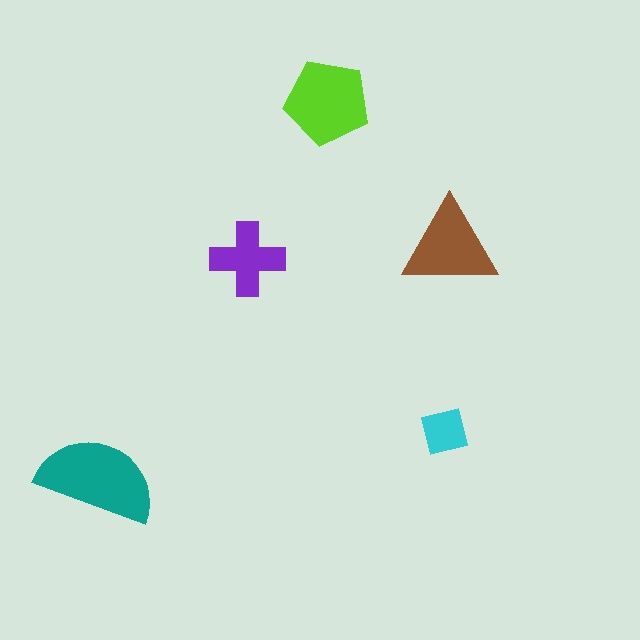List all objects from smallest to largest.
The cyan square, the purple cross, the brown triangle, the lime pentagon, the teal semicircle.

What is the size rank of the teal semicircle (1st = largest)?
1st.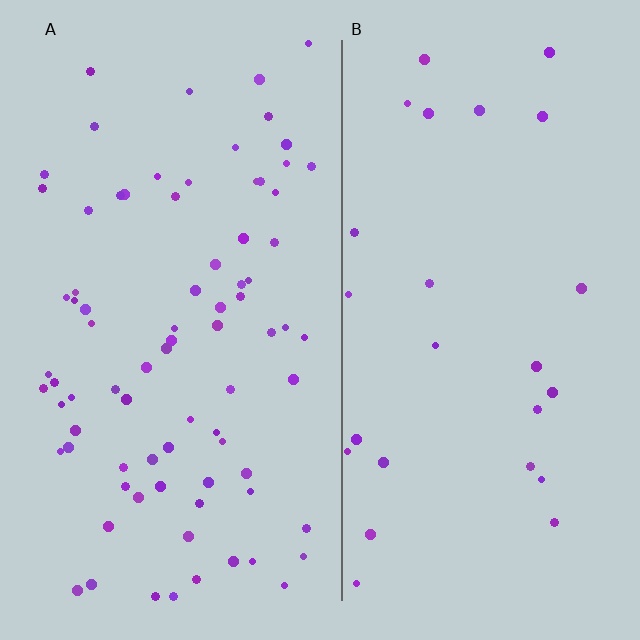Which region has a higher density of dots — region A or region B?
A (the left).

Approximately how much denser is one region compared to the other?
Approximately 3.1× — region A over region B.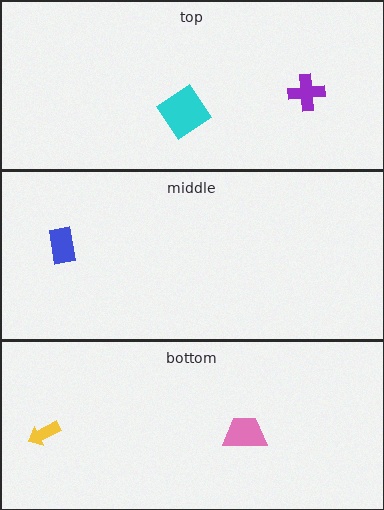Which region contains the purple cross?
The top region.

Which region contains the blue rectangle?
The middle region.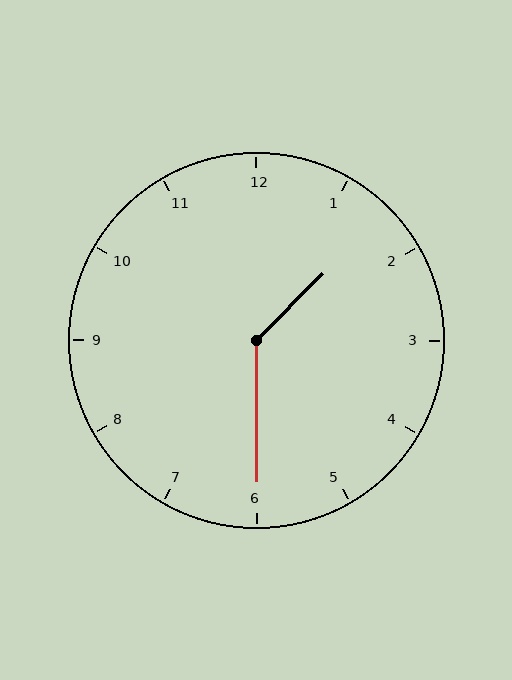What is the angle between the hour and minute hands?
Approximately 135 degrees.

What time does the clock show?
1:30.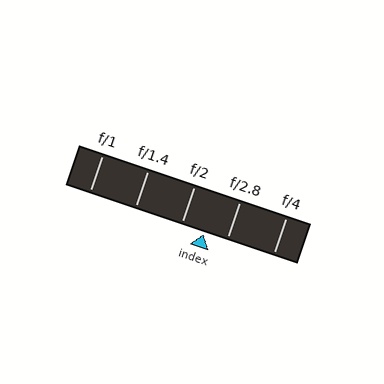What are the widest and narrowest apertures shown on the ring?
The widest aperture shown is f/1 and the narrowest is f/4.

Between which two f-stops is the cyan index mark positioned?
The index mark is between f/2 and f/2.8.